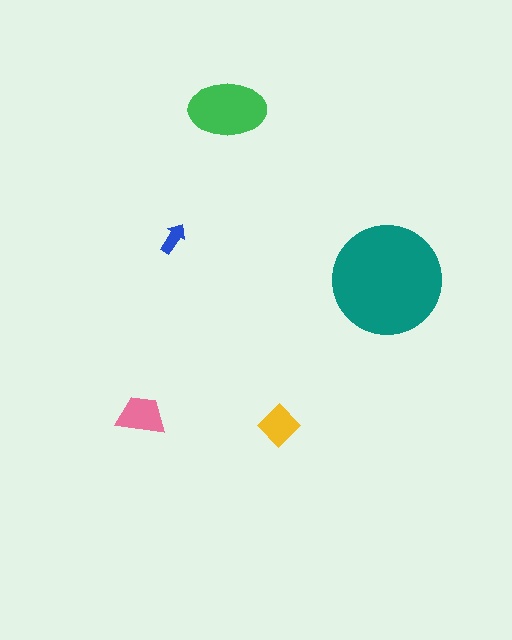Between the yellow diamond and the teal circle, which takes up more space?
The teal circle.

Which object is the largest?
The teal circle.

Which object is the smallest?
The blue arrow.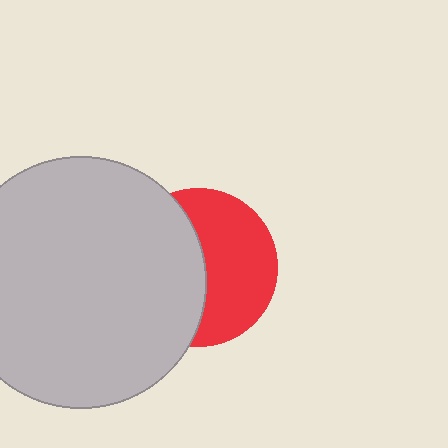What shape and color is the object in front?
The object in front is a light gray circle.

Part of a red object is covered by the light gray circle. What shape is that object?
It is a circle.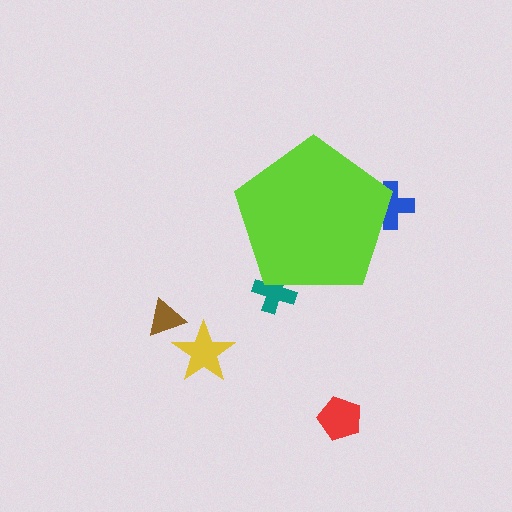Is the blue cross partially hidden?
Yes, the blue cross is partially hidden behind the lime pentagon.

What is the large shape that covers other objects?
A lime pentagon.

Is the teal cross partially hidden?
Yes, the teal cross is partially hidden behind the lime pentagon.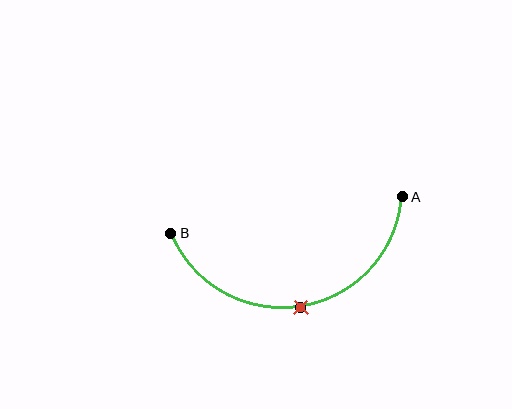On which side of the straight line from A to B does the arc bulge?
The arc bulges below the straight line connecting A and B.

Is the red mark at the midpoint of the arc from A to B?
Yes. The red mark lies on the arc at equal arc-length from both A and B — it is the arc midpoint.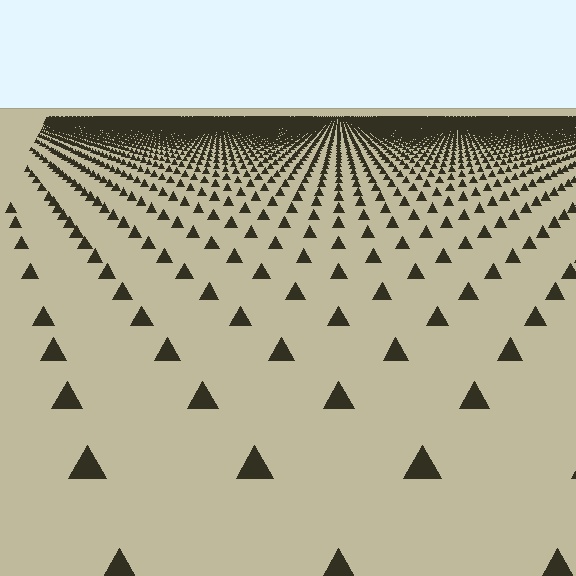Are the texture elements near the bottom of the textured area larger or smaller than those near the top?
Larger. Near the bottom, elements are closer to the viewer and appear at a bigger on-screen size.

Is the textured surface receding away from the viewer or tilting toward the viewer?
The surface is receding away from the viewer. Texture elements get smaller and denser toward the top.